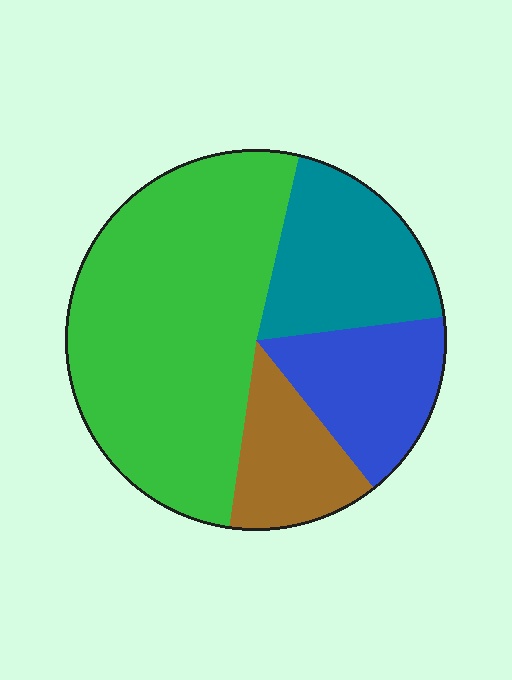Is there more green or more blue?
Green.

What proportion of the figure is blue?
Blue takes up less than a quarter of the figure.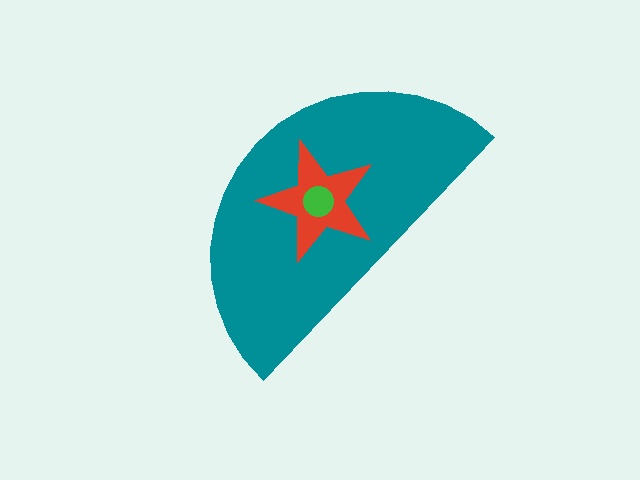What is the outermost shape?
The teal semicircle.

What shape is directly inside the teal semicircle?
The red star.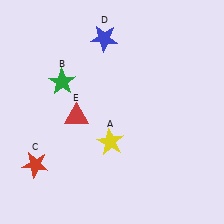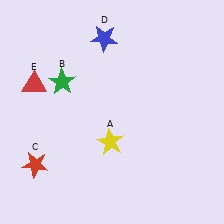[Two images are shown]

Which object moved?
The red triangle (E) moved left.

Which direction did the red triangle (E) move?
The red triangle (E) moved left.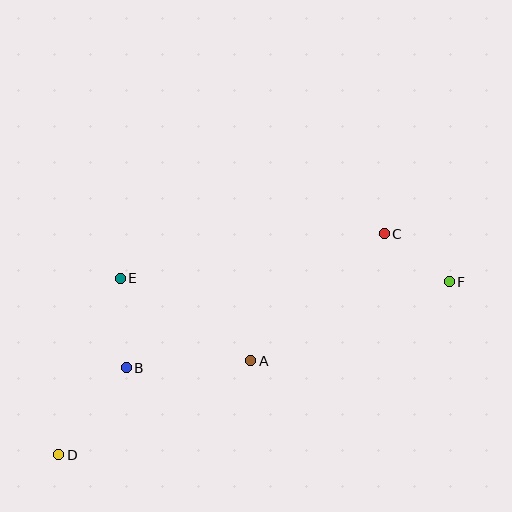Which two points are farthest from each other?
Points D and F are farthest from each other.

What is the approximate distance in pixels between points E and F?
The distance between E and F is approximately 329 pixels.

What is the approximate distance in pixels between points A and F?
The distance between A and F is approximately 214 pixels.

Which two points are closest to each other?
Points C and F are closest to each other.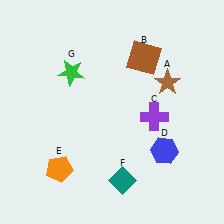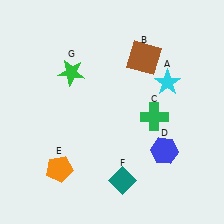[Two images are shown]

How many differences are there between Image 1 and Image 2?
There are 2 differences between the two images.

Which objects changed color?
A changed from brown to cyan. C changed from purple to green.